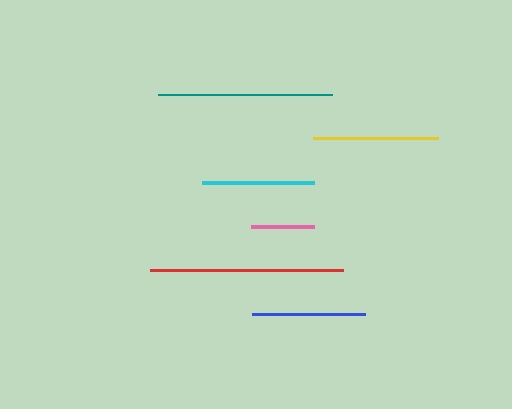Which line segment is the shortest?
The pink line is the shortest at approximately 63 pixels.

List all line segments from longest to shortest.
From longest to shortest: red, teal, yellow, cyan, blue, pink.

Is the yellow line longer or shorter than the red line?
The red line is longer than the yellow line.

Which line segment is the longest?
The red line is the longest at approximately 194 pixels.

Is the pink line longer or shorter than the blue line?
The blue line is longer than the pink line.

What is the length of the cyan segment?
The cyan segment is approximately 113 pixels long.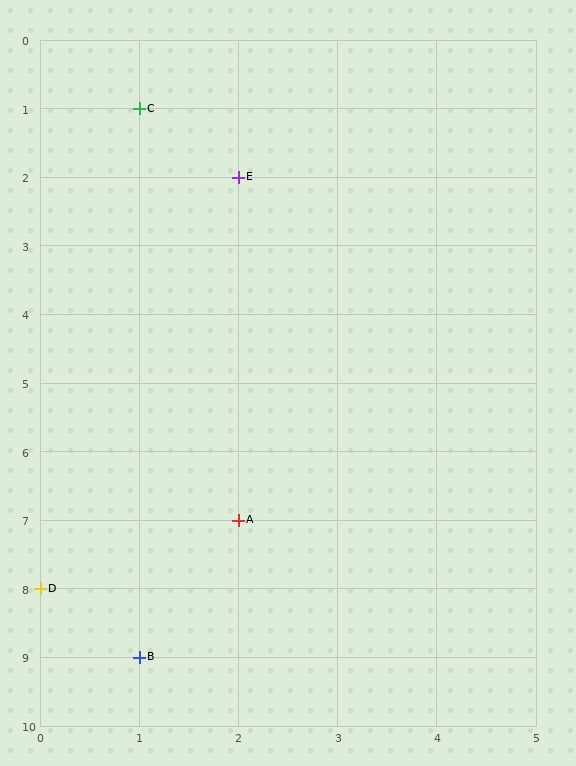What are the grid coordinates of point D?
Point D is at grid coordinates (0, 8).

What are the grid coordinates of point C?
Point C is at grid coordinates (1, 1).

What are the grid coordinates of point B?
Point B is at grid coordinates (1, 9).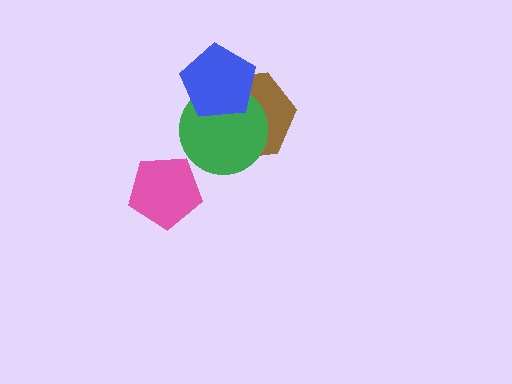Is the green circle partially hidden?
Yes, it is partially covered by another shape.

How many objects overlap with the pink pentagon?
0 objects overlap with the pink pentagon.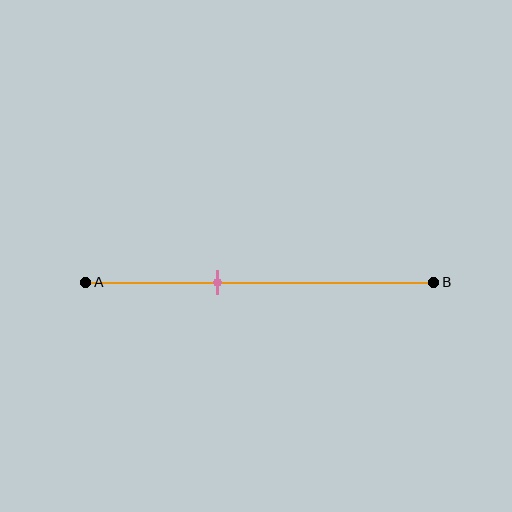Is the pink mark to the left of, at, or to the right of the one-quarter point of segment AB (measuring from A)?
The pink mark is to the right of the one-quarter point of segment AB.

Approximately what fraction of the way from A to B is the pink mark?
The pink mark is approximately 40% of the way from A to B.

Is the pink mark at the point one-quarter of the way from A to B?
No, the mark is at about 40% from A, not at the 25% one-quarter point.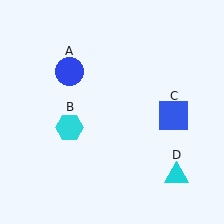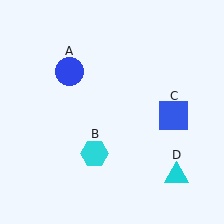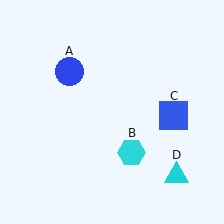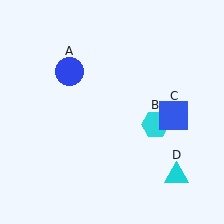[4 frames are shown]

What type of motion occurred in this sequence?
The cyan hexagon (object B) rotated counterclockwise around the center of the scene.